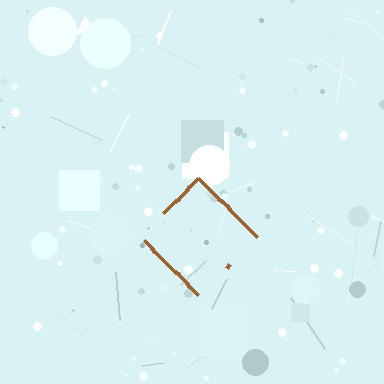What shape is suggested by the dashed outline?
The dashed outline suggests a diamond.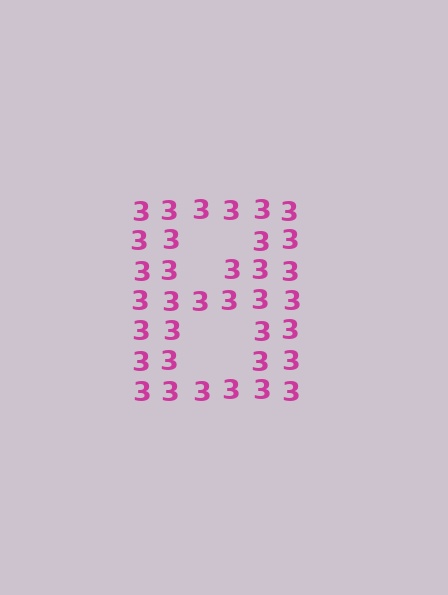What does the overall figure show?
The overall figure shows the letter B.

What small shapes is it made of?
It is made of small digit 3's.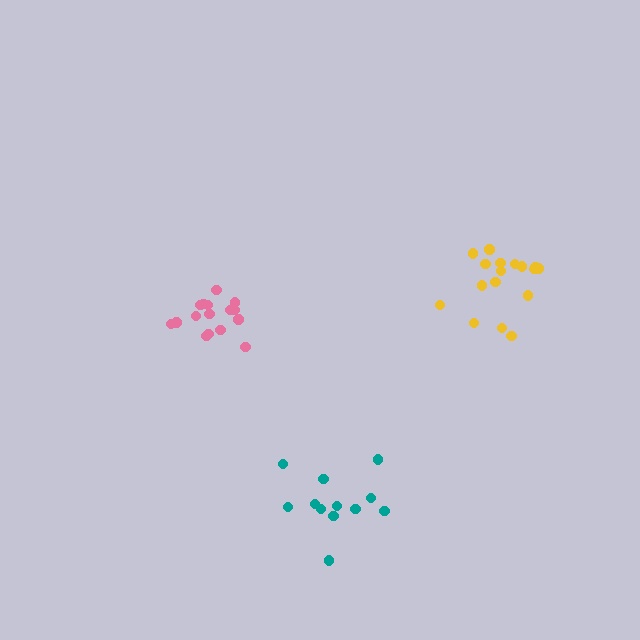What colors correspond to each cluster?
The clusters are colored: pink, yellow, teal.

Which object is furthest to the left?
The pink cluster is leftmost.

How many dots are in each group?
Group 1: 16 dots, Group 2: 17 dots, Group 3: 12 dots (45 total).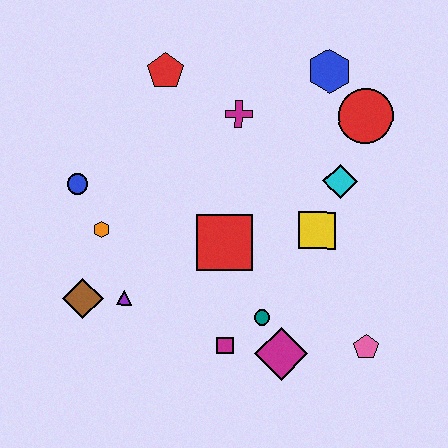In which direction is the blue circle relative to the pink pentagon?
The blue circle is to the left of the pink pentagon.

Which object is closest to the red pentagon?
The magenta cross is closest to the red pentagon.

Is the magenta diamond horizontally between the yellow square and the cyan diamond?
No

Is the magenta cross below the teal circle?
No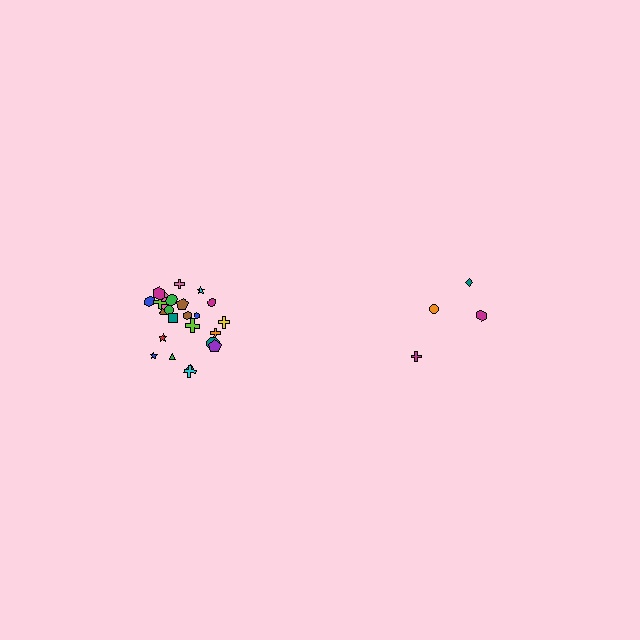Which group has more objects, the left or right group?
The left group.